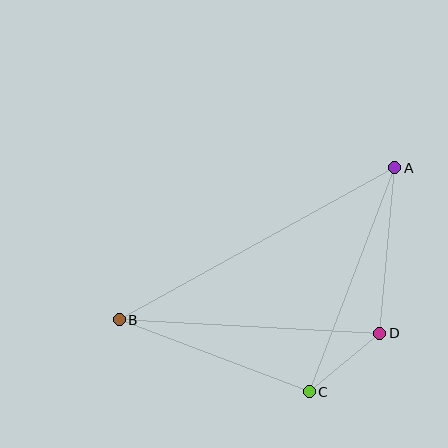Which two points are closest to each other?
Points C and D are closest to each other.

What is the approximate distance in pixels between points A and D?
The distance between A and D is approximately 166 pixels.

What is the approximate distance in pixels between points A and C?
The distance between A and C is approximately 240 pixels.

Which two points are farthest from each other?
Points A and B are farthest from each other.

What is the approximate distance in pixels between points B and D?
The distance between B and D is approximately 261 pixels.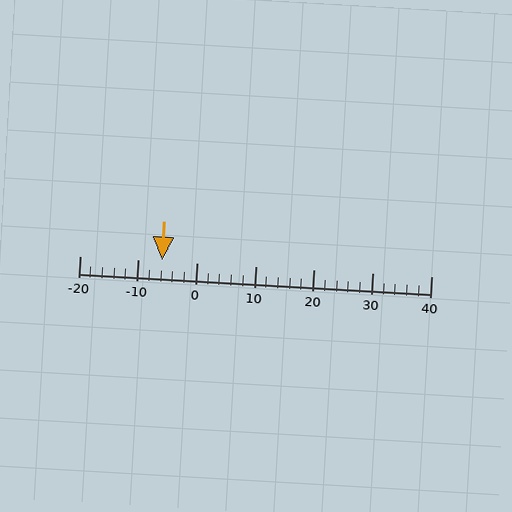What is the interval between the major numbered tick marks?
The major tick marks are spaced 10 units apart.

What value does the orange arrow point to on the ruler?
The orange arrow points to approximately -6.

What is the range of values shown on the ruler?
The ruler shows values from -20 to 40.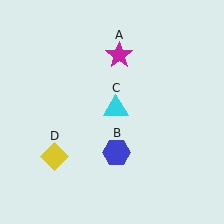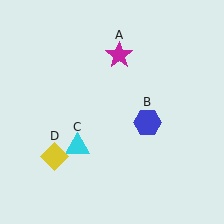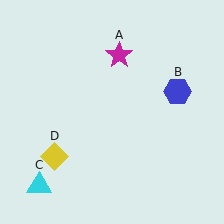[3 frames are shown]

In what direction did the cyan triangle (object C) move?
The cyan triangle (object C) moved down and to the left.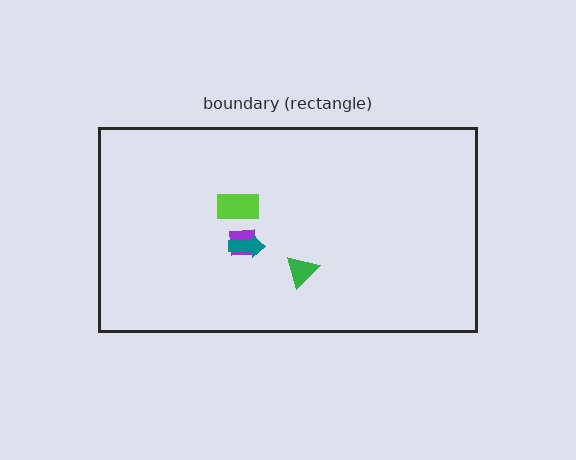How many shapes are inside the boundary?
4 inside, 0 outside.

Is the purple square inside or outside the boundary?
Inside.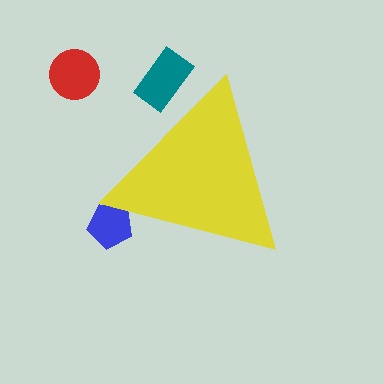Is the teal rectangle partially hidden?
Yes, the teal rectangle is partially hidden behind the yellow triangle.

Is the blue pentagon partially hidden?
Yes, the blue pentagon is partially hidden behind the yellow triangle.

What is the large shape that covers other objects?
A yellow triangle.